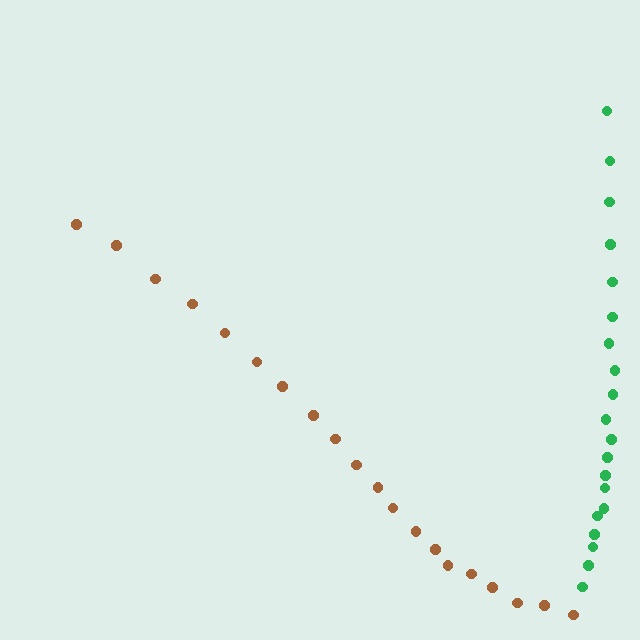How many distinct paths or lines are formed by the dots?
There are 2 distinct paths.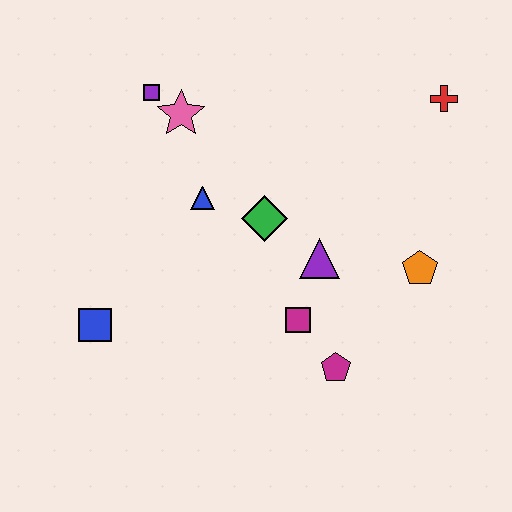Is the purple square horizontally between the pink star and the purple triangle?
No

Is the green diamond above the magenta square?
Yes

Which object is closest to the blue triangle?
The green diamond is closest to the blue triangle.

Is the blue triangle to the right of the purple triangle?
No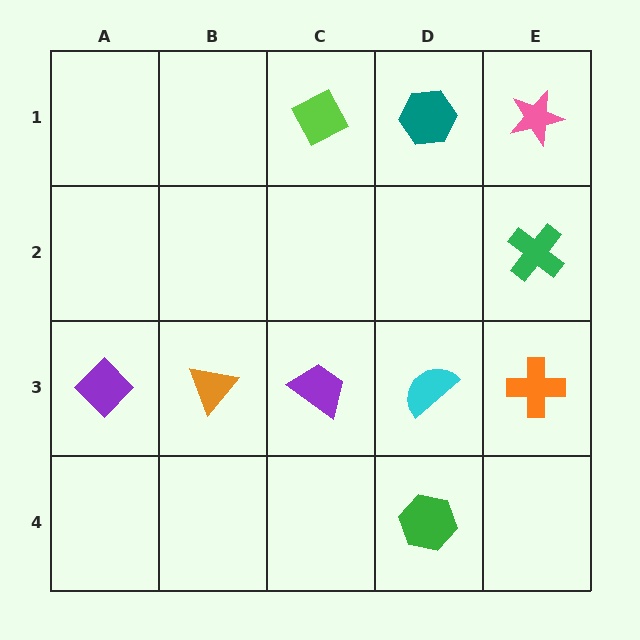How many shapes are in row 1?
3 shapes.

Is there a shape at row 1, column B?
No, that cell is empty.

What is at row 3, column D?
A cyan semicircle.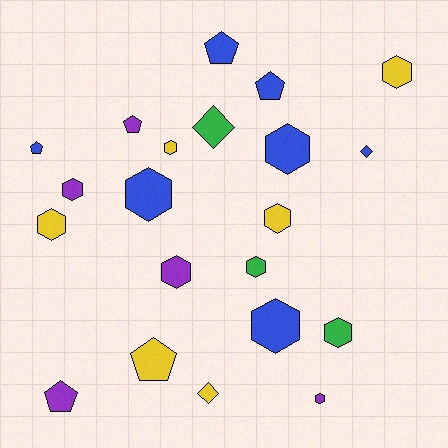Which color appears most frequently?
Blue, with 7 objects.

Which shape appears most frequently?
Hexagon, with 12 objects.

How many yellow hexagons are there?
There are 4 yellow hexagons.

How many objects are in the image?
There are 21 objects.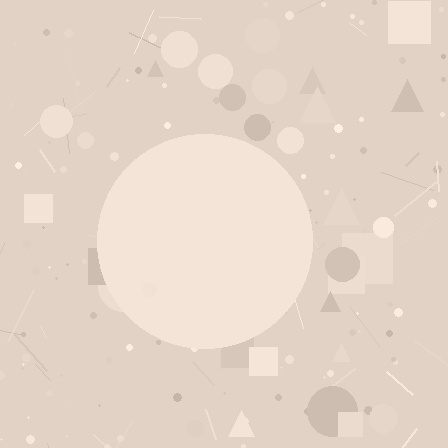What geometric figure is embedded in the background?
A circle is embedded in the background.